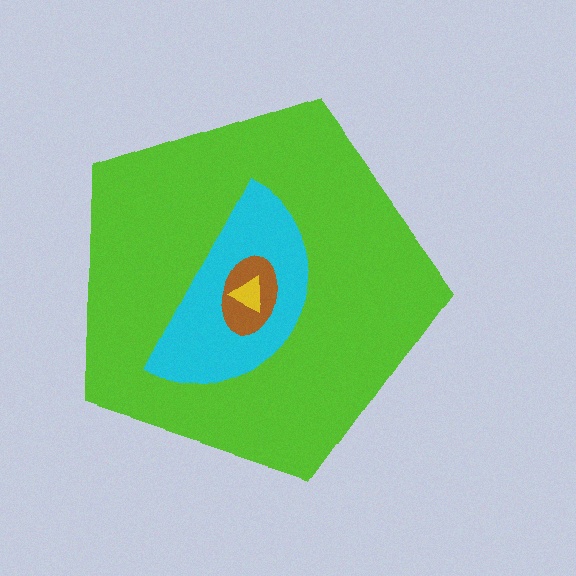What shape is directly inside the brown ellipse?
The yellow triangle.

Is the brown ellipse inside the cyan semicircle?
Yes.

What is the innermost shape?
The yellow triangle.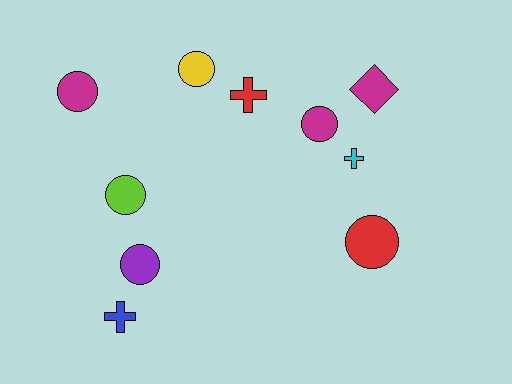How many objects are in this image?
There are 10 objects.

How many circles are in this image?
There are 6 circles.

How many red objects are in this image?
There are 2 red objects.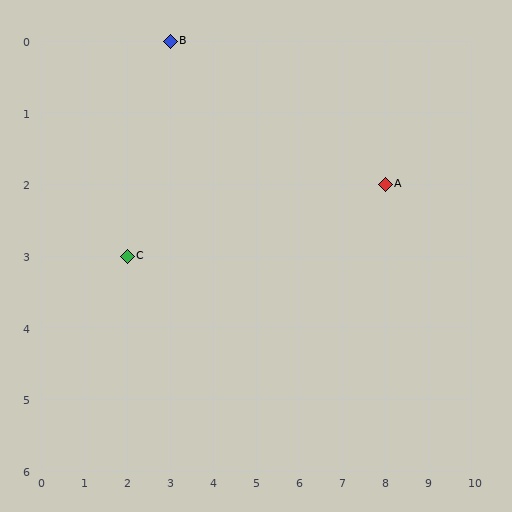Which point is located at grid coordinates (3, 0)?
Point B is at (3, 0).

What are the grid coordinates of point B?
Point B is at grid coordinates (3, 0).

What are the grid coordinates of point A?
Point A is at grid coordinates (8, 2).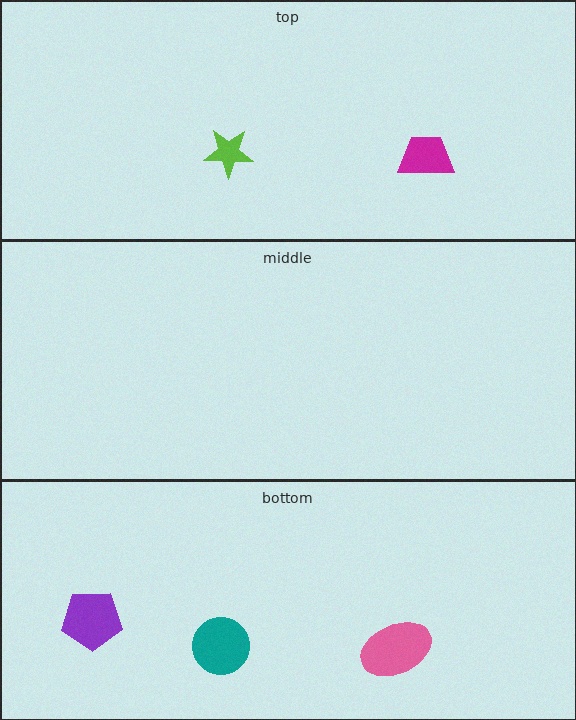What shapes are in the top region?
The magenta trapezoid, the lime star.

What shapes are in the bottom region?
The teal circle, the pink ellipse, the purple pentagon.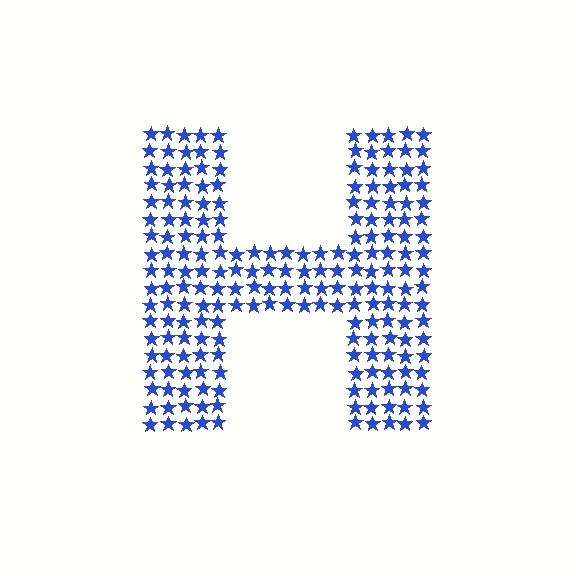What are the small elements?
The small elements are stars.